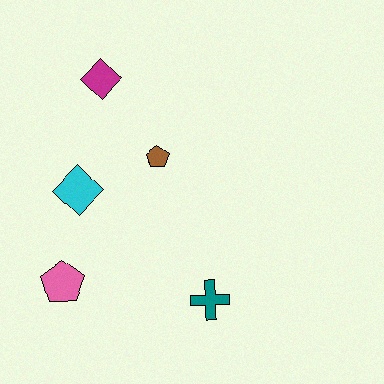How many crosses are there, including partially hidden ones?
There is 1 cross.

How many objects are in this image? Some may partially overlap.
There are 5 objects.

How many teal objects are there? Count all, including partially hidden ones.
There is 1 teal object.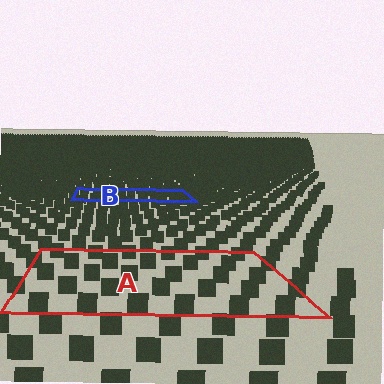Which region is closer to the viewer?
Region A is closer. The texture elements there are larger and more spread out.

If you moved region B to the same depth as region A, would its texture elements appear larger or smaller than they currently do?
They would appear larger. At a closer depth, the same texture elements are projected at a bigger on-screen size.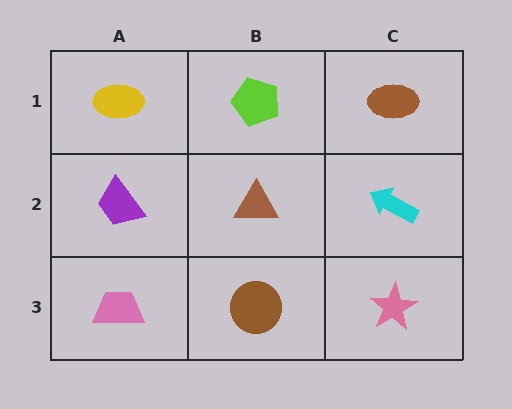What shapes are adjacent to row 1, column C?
A cyan arrow (row 2, column C), a lime pentagon (row 1, column B).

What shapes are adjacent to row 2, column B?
A lime pentagon (row 1, column B), a brown circle (row 3, column B), a purple trapezoid (row 2, column A), a cyan arrow (row 2, column C).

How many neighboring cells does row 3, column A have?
2.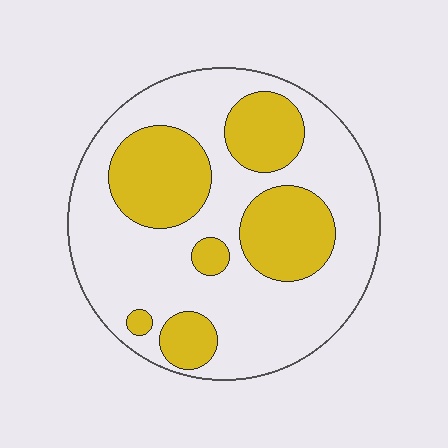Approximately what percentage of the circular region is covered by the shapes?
Approximately 35%.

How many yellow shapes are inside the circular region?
6.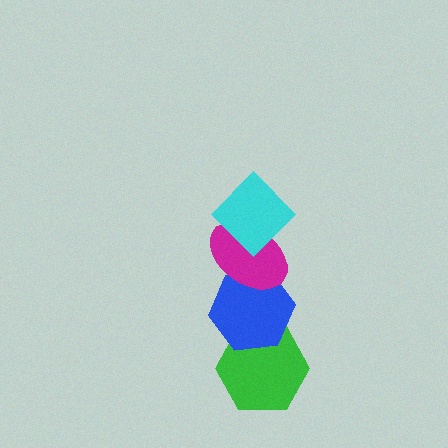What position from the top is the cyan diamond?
The cyan diamond is 1st from the top.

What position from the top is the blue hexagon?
The blue hexagon is 3rd from the top.